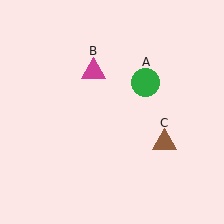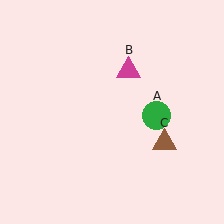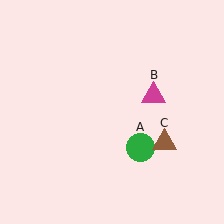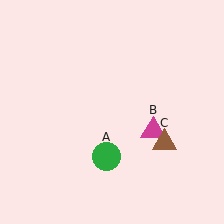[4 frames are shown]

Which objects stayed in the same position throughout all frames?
Brown triangle (object C) remained stationary.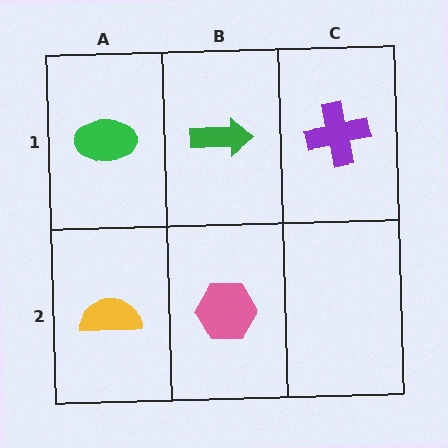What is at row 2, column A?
A yellow semicircle.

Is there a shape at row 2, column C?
No, that cell is empty.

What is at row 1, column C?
A purple cross.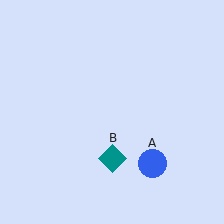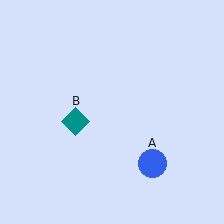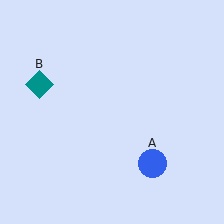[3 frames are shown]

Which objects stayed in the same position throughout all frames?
Blue circle (object A) remained stationary.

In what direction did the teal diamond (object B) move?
The teal diamond (object B) moved up and to the left.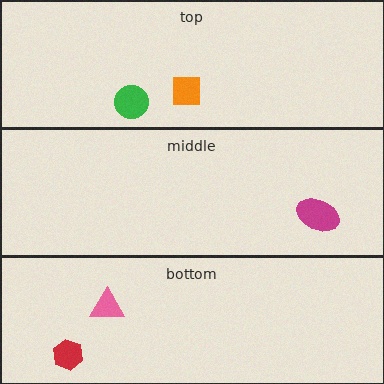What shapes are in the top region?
The orange square, the green circle.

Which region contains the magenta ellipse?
The middle region.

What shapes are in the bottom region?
The red hexagon, the pink triangle.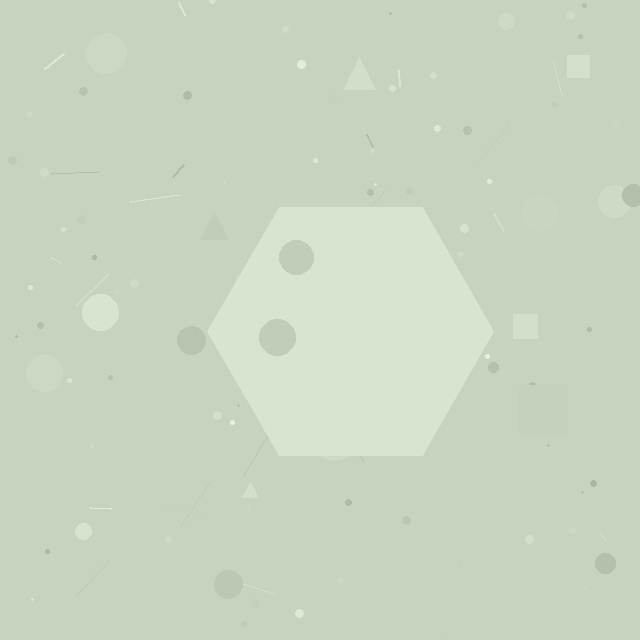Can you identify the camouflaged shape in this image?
The camouflaged shape is a hexagon.